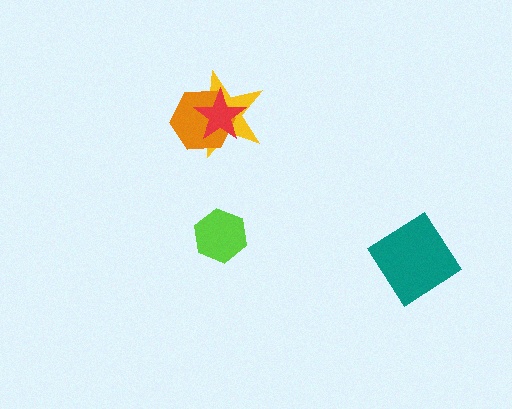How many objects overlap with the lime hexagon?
0 objects overlap with the lime hexagon.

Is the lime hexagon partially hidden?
No, no other shape covers it.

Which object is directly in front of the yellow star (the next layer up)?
The orange hexagon is directly in front of the yellow star.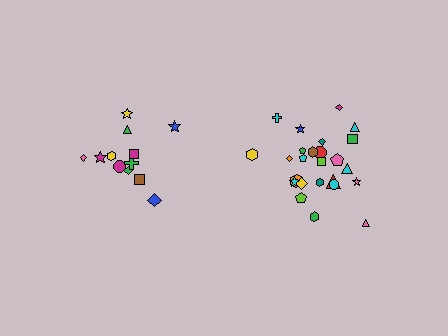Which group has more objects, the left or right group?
The right group.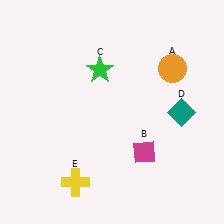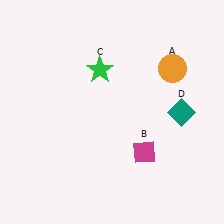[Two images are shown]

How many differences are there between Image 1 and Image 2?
There is 1 difference between the two images.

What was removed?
The yellow cross (E) was removed in Image 2.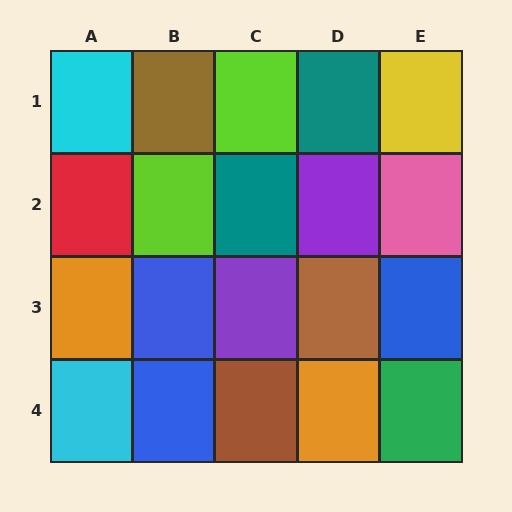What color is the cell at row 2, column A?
Red.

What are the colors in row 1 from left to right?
Cyan, brown, lime, teal, yellow.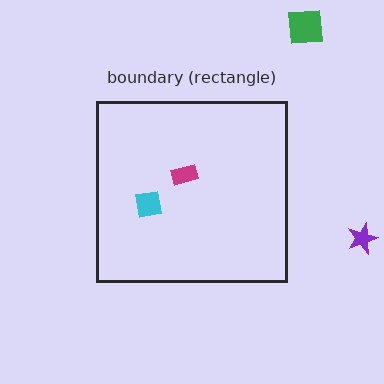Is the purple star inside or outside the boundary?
Outside.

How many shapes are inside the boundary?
2 inside, 2 outside.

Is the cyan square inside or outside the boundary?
Inside.